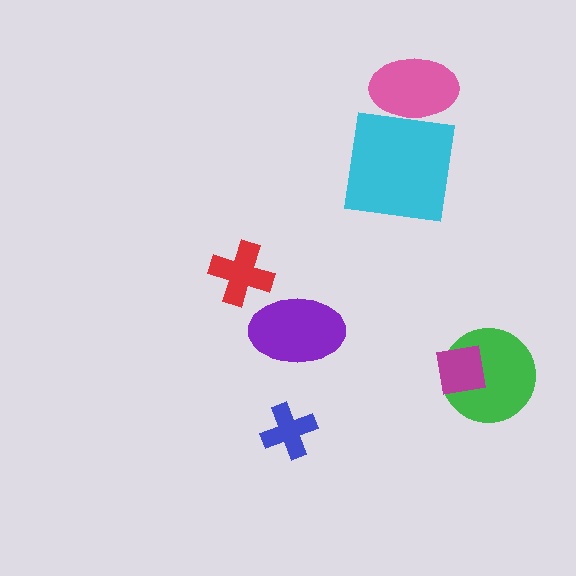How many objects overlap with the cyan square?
1 object overlaps with the cyan square.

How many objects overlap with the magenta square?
1 object overlaps with the magenta square.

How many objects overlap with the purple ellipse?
0 objects overlap with the purple ellipse.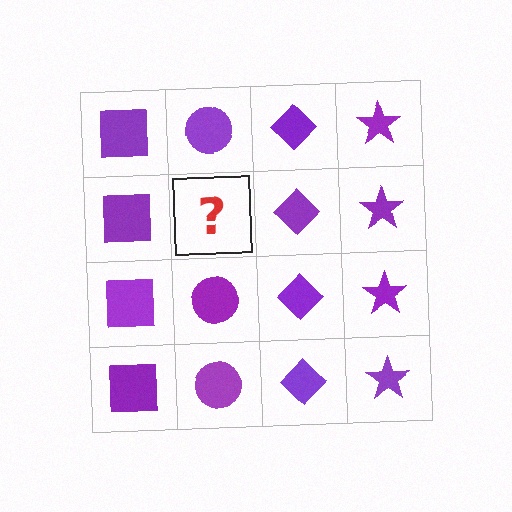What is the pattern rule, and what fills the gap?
The rule is that each column has a consistent shape. The gap should be filled with a purple circle.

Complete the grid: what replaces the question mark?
The question mark should be replaced with a purple circle.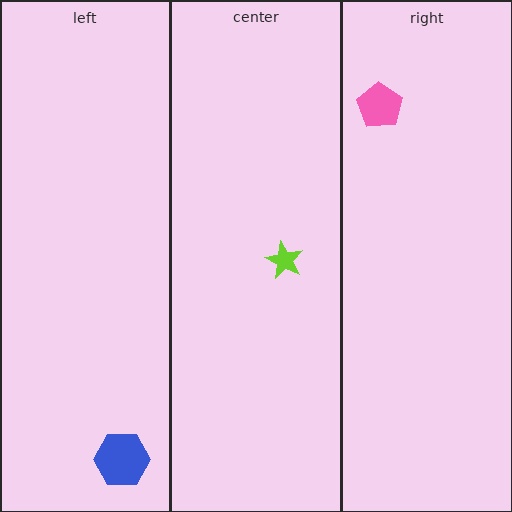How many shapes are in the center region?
1.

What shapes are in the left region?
The blue hexagon.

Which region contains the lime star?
The center region.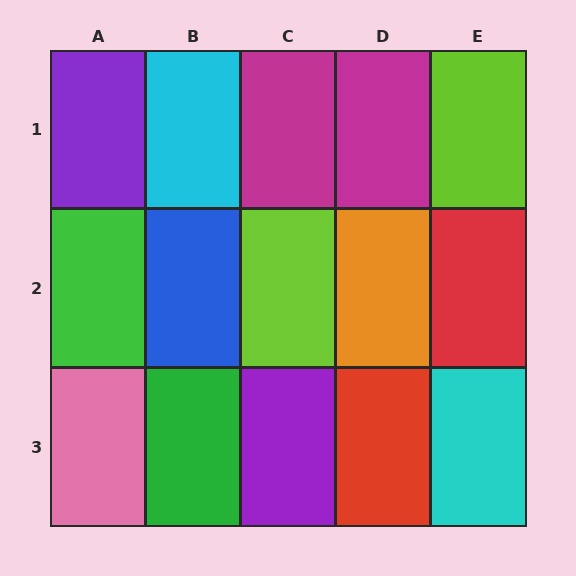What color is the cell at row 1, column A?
Purple.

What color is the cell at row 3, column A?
Pink.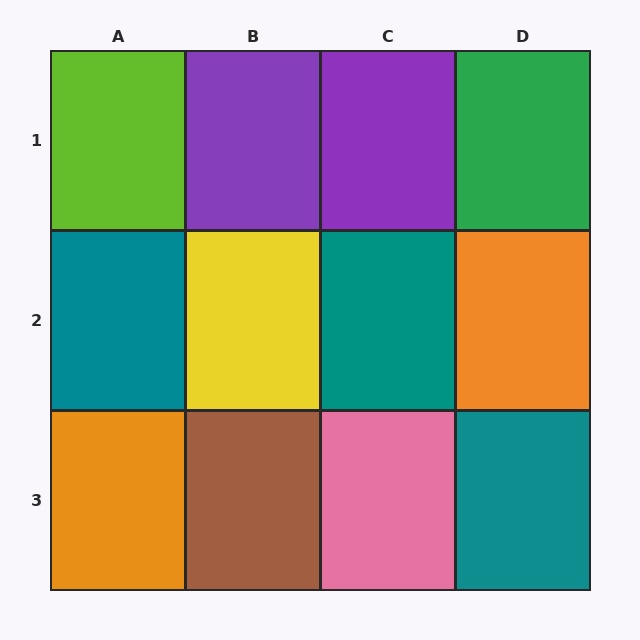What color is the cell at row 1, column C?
Purple.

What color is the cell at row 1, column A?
Lime.